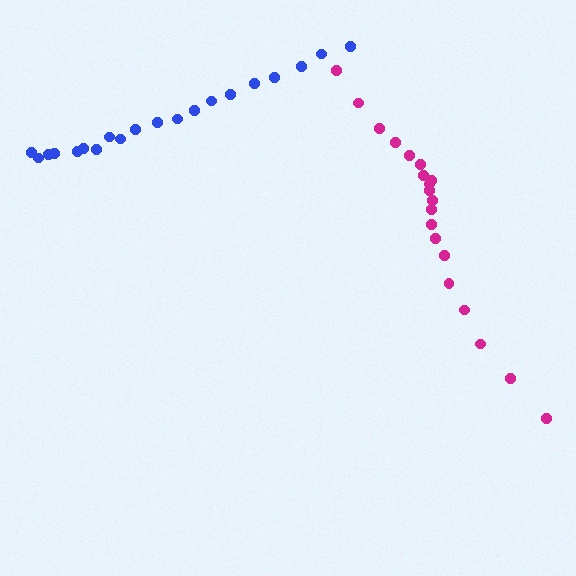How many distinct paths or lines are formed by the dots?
There are 2 distinct paths.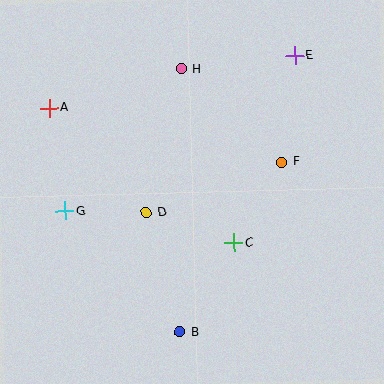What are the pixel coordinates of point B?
Point B is at (179, 332).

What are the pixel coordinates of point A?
Point A is at (49, 108).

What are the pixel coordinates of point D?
Point D is at (146, 212).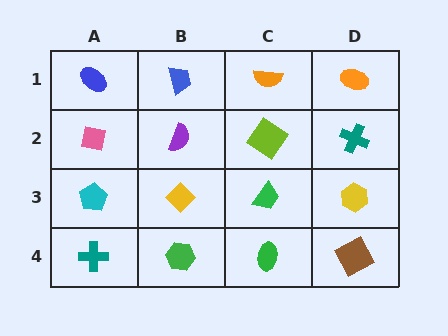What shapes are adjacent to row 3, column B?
A purple semicircle (row 2, column B), a green hexagon (row 4, column B), a cyan pentagon (row 3, column A), a green trapezoid (row 3, column C).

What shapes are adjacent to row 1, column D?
A teal cross (row 2, column D), an orange semicircle (row 1, column C).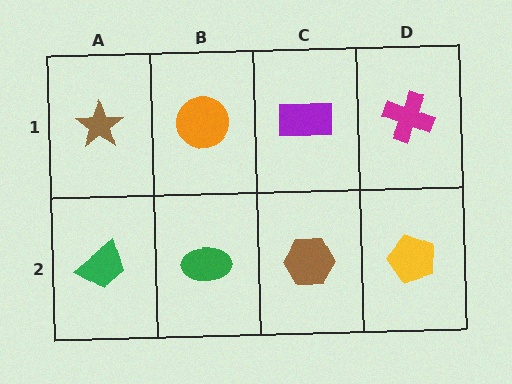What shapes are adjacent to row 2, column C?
A purple rectangle (row 1, column C), a green ellipse (row 2, column B), a yellow pentagon (row 2, column D).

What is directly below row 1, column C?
A brown hexagon.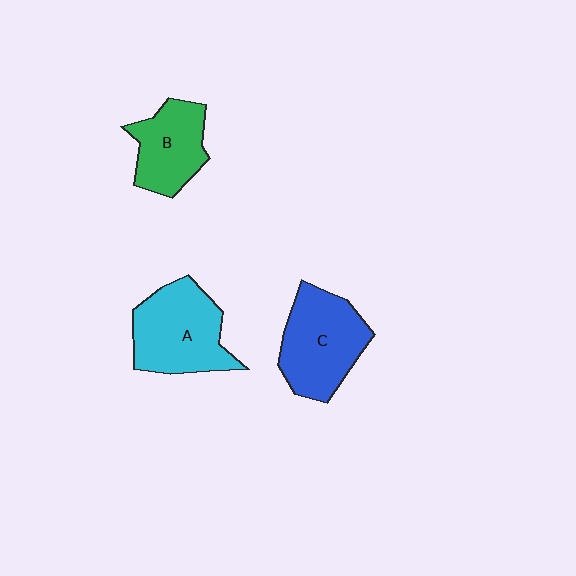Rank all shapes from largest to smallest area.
From largest to smallest: A (cyan), C (blue), B (green).